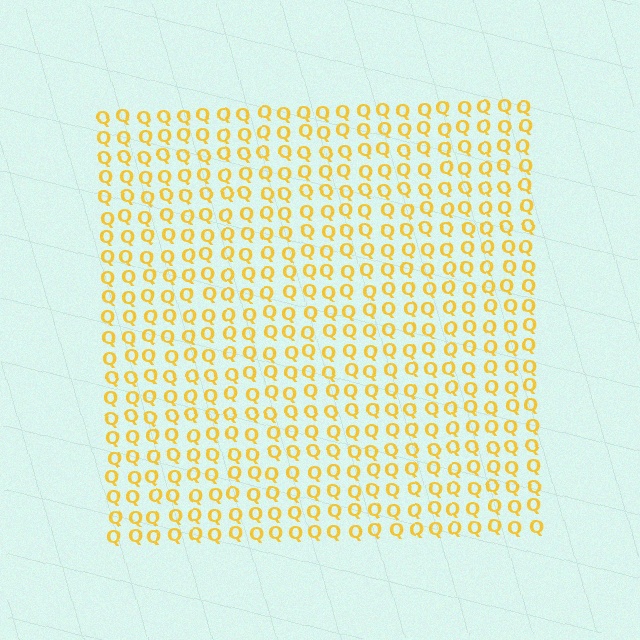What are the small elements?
The small elements are letter Q's.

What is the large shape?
The large shape is a square.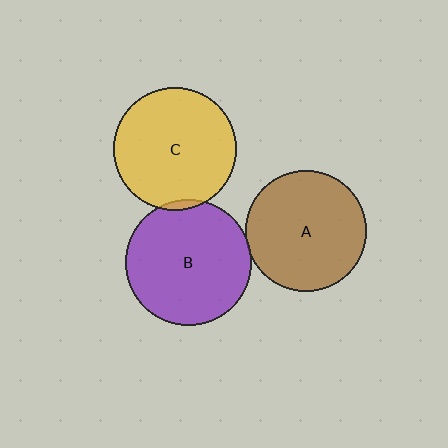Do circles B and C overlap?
Yes.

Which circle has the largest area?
Circle B (purple).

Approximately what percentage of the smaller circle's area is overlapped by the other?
Approximately 5%.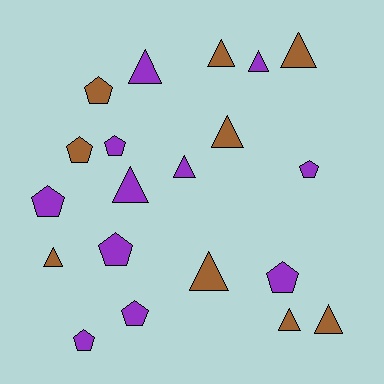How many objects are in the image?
There are 20 objects.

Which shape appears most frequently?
Triangle, with 11 objects.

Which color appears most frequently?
Purple, with 11 objects.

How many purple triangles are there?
There are 4 purple triangles.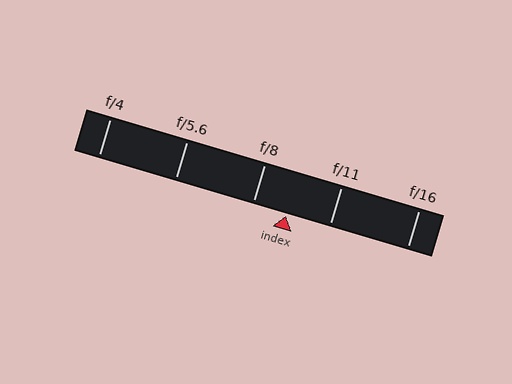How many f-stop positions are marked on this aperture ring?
There are 5 f-stop positions marked.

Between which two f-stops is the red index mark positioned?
The index mark is between f/8 and f/11.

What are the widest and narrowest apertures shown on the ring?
The widest aperture shown is f/4 and the narrowest is f/16.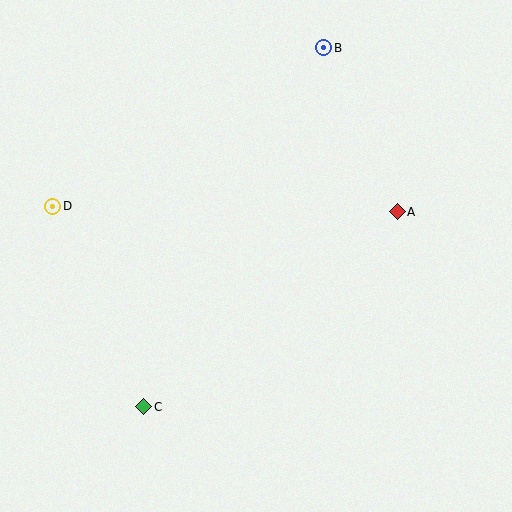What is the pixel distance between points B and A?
The distance between B and A is 180 pixels.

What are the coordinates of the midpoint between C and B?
The midpoint between C and B is at (234, 227).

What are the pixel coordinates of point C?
Point C is at (144, 407).